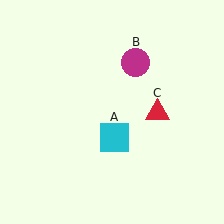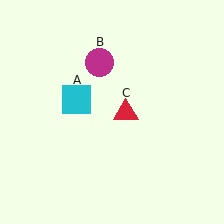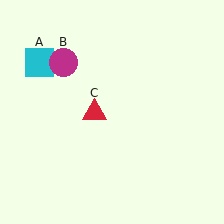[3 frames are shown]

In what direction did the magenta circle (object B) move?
The magenta circle (object B) moved left.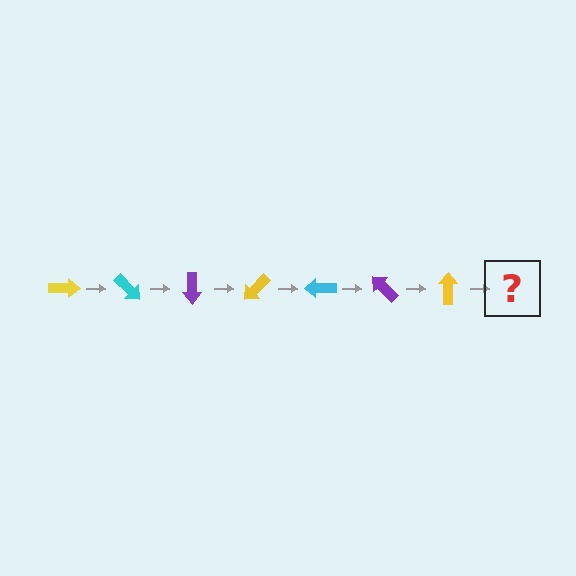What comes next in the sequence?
The next element should be a cyan arrow, rotated 315 degrees from the start.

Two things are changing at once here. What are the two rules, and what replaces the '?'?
The two rules are that it rotates 45 degrees each step and the color cycles through yellow, cyan, and purple. The '?' should be a cyan arrow, rotated 315 degrees from the start.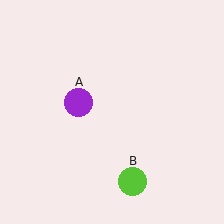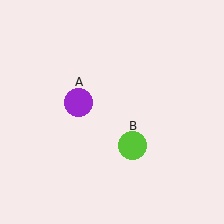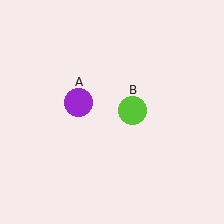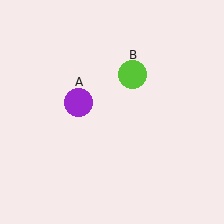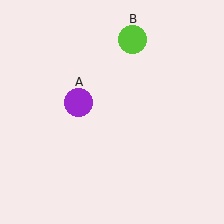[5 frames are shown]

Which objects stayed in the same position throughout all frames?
Purple circle (object A) remained stationary.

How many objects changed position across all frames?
1 object changed position: lime circle (object B).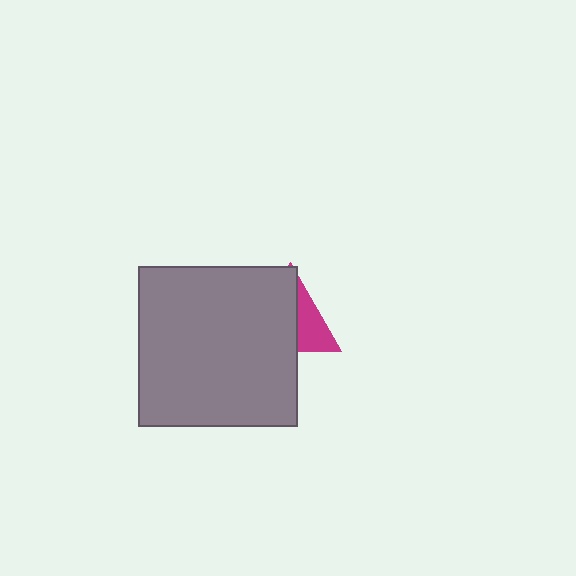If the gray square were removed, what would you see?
You would see the complete magenta triangle.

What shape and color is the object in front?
The object in front is a gray square.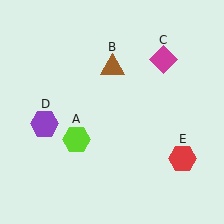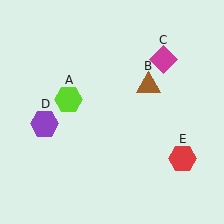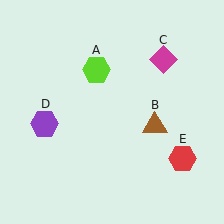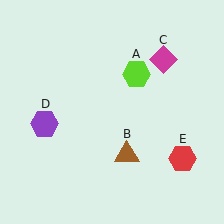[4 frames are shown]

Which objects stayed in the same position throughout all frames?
Magenta diamond (object C) and purple hexagon (object D) and red hexagon (object E) remained stationary.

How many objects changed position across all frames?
2 objects changed position: lime hexagon (object A), brown triangle (object B).